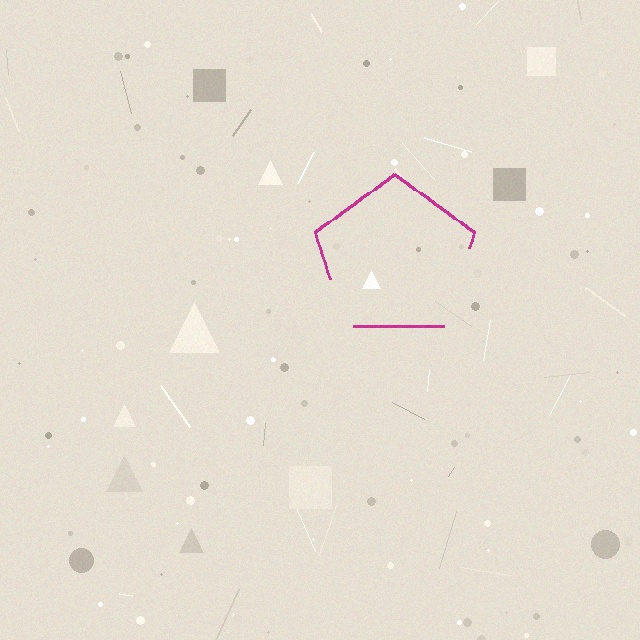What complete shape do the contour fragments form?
The contour fragments form a pentagon.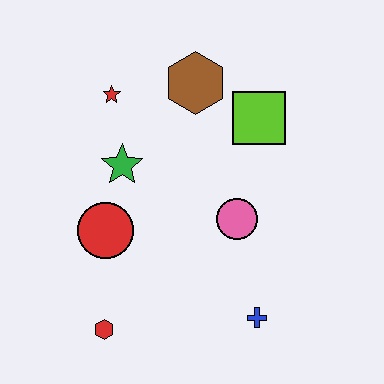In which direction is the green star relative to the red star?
The green star is below the red star.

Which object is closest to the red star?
The green star is closest to the red star.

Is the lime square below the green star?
No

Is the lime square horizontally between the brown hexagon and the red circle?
No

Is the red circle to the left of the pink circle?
Yes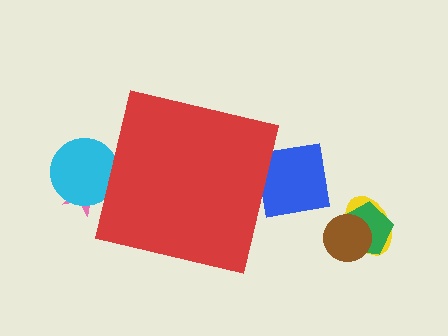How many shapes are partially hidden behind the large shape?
3 shapes are partially hidden.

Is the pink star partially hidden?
Yes, the pink star is partially hidden behind the red square.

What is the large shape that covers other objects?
A red square.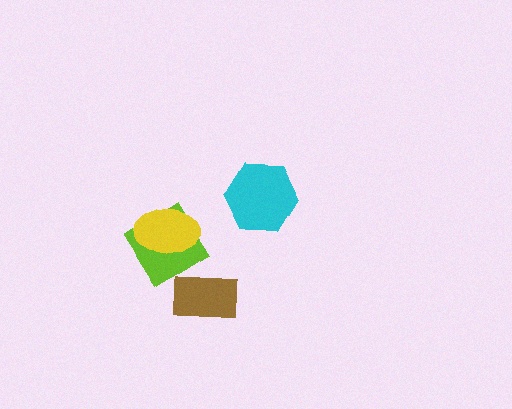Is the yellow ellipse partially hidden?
No, no other shape covers it.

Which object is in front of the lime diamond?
The yellow ellipse is in front of the lime diamond.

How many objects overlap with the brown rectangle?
1 object overlaps with the brown rectangle.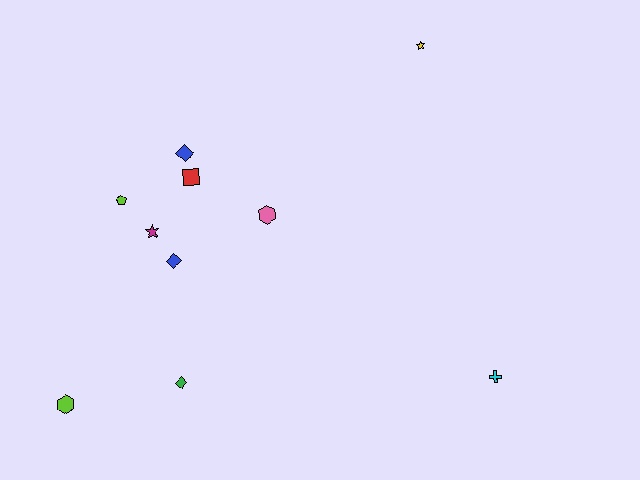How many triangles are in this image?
There are no triangles.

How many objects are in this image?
There are 10 objects.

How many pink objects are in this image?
There is 1 pink object.